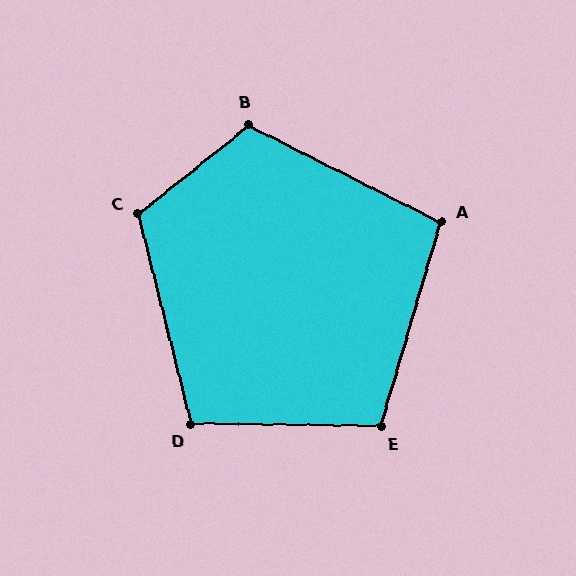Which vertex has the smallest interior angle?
A, at approximately 100 degrees.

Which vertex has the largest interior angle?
B, at approximately 115 degrees.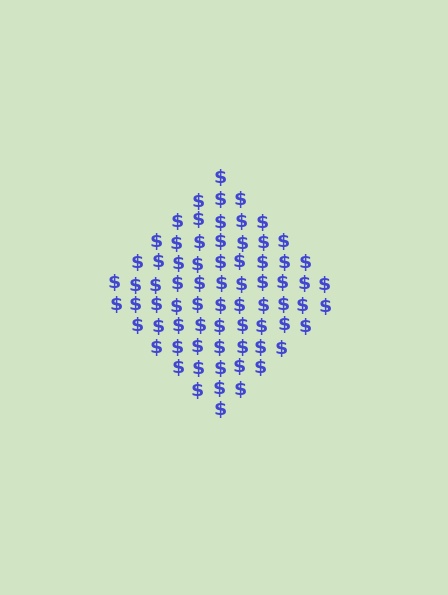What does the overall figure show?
The overall figure shows a diamond.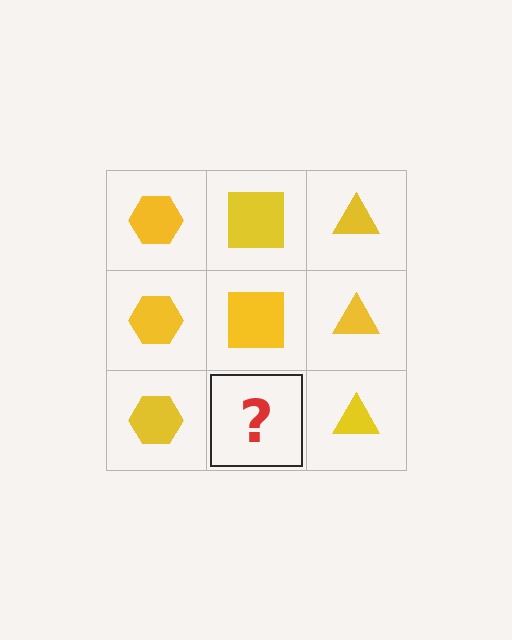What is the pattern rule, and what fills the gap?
The rule is that each column has a consistent shape. The gap should be filled with a yellow square.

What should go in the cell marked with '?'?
The missing cell should contain a yellow square.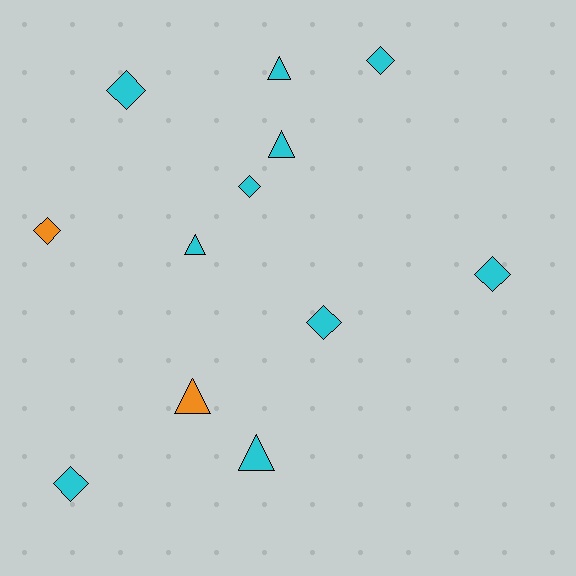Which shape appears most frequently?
Diamond, with 7 objects.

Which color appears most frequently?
Cyan, with 10 objects.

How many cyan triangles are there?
There are 4 cyan triangles.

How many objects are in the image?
There are 12 objects.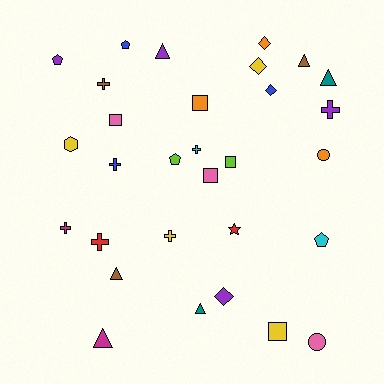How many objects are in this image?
There are 30 objects.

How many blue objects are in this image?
There are 3 blue objects.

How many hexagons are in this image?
There is 1 hexagon.